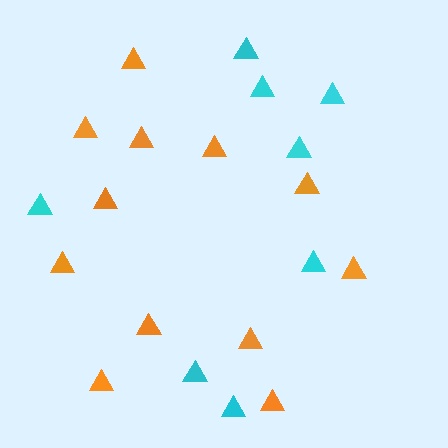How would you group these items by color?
There are 2 groups: one group of orange triangles (12) and one group of cyan triangles (8).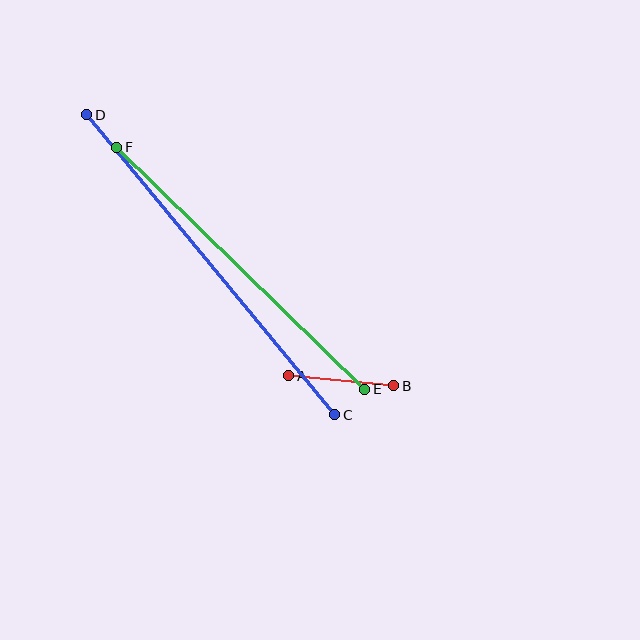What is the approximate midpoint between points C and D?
The midpoint is at approximately (211, 265) pixels.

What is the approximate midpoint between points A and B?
The midpoint is at approximately (341, 381) pixels.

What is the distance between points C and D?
The distance is approximately 389 pixels.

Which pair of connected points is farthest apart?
Points C and D are farthest apart.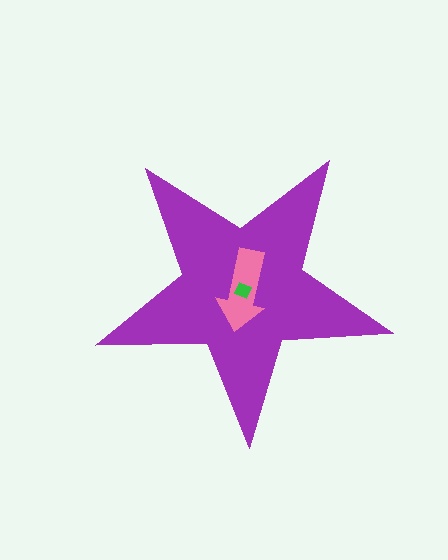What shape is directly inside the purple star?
The pink arrow.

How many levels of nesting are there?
3.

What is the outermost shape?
The purple star.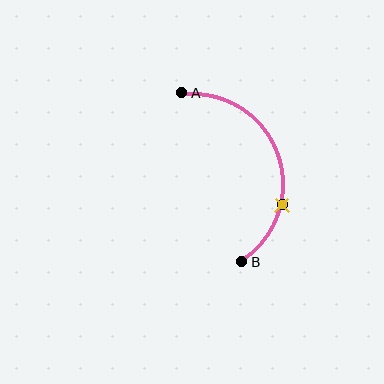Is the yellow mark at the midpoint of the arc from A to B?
No. The yellow mark lies on the arc but is closer to endpoint B. The arc midpoint would be at the point on the curve equidistant along the arc from both A and B.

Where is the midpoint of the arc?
The arc midpoint is the point on the curve farthest from the straight line joining A and B. It sits to the right of that line.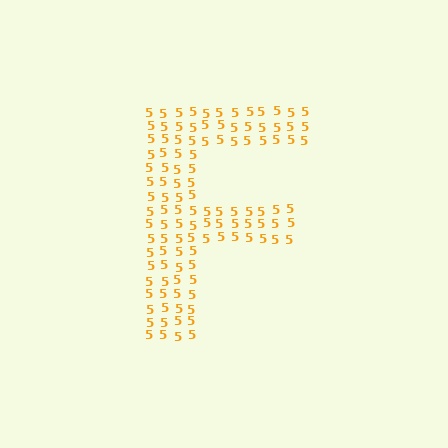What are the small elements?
The small elements are digit 5's.